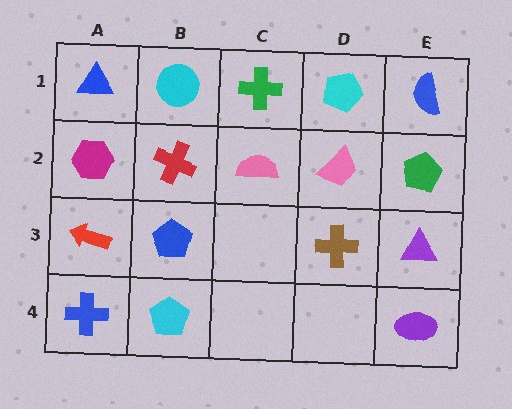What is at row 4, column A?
A blue cross.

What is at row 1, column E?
A blue semicircle.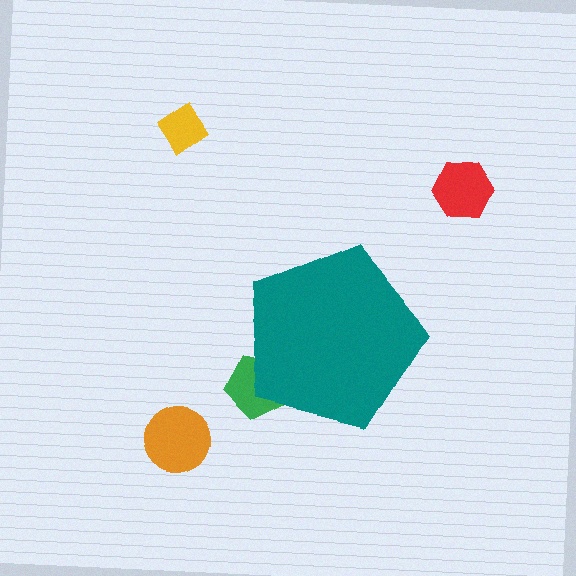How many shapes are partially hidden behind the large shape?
1 shape is partially hidden.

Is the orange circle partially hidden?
No, the orange circle is fully visible.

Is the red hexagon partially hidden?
No, the red hexagon is fully visible.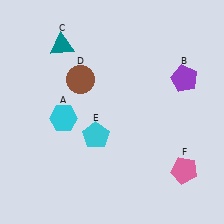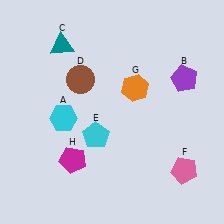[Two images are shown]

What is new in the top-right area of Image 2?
An orange hexagon (G) was added in the top-right area of Image 2.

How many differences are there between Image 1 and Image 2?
There are 2 differences between the two images.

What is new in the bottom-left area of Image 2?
A magenta pentagon (H) was added in the bottom-left area of Image 2.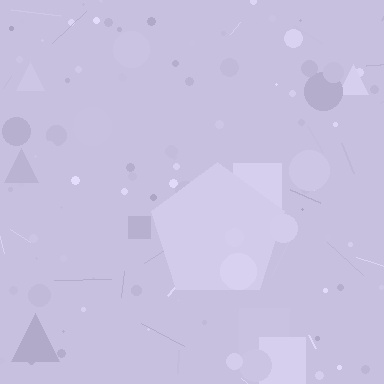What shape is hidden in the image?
A pentagon is hidden in the image.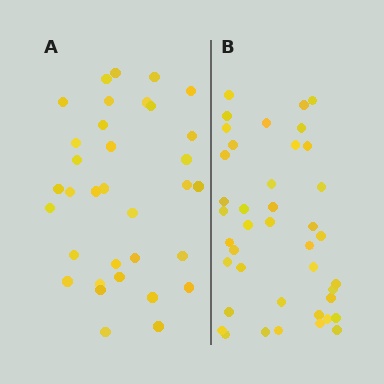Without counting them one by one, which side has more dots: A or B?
Region B (the right region) has more dots.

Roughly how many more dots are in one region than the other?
Region B has roughly 8 or so more dots than region A.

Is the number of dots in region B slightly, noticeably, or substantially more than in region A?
Region B has only slightly more — the two regions are fairly close. The ratio is roughly 1.2 to 1.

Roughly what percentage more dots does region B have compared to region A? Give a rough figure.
About 20% more.